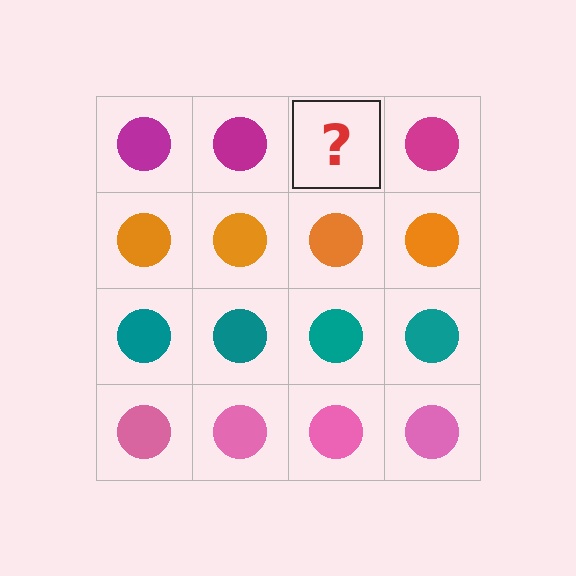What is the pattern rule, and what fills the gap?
The rule is that each row has a consistent color. The gap should be filled with a magenta circle.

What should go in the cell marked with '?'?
The missing cell should contain a magenta circle.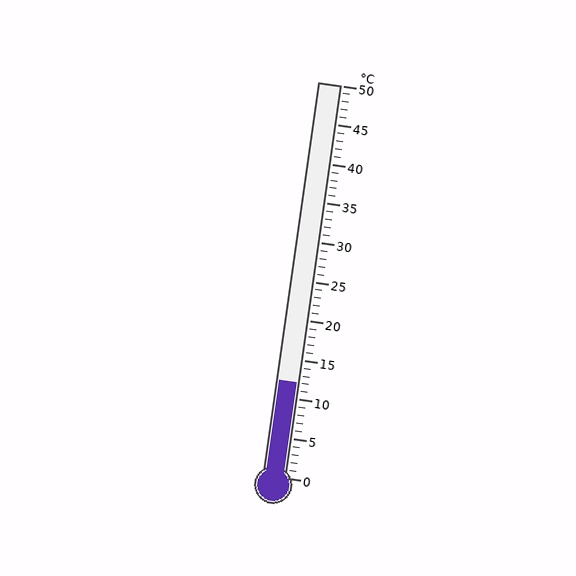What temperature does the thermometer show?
The thermometer shows approximately 12°C.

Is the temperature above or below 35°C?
The temperature is below 35°C.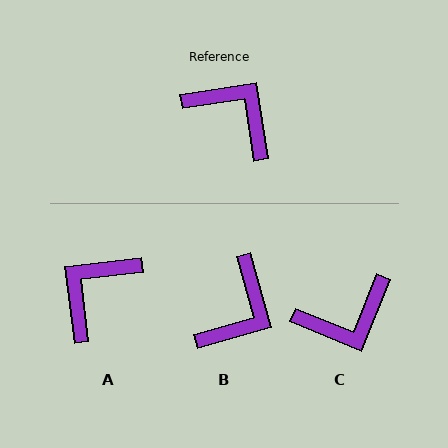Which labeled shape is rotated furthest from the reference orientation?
C, about 121 degrees away.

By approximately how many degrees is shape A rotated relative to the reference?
Approximately 88 degrees counter-clockwise.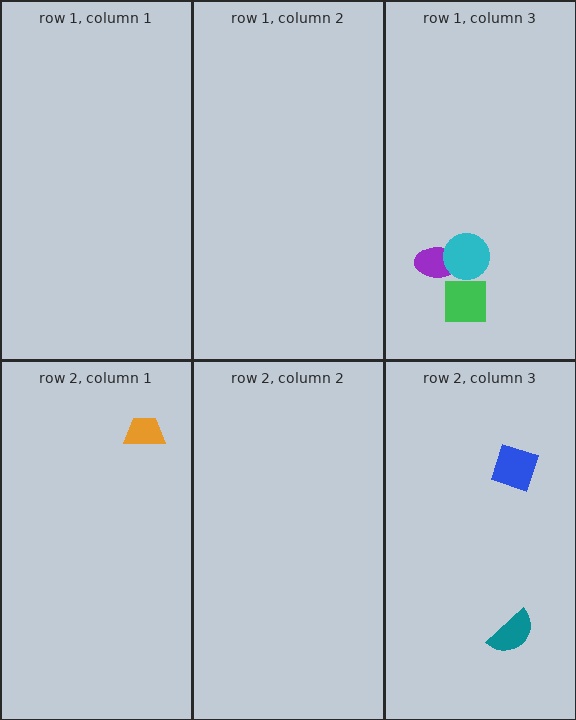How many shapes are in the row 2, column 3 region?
2.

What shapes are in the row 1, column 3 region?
The purple ellipse, the cyan circle, the green square.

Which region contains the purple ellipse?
The row 1, column 3 region.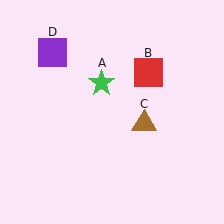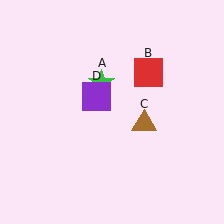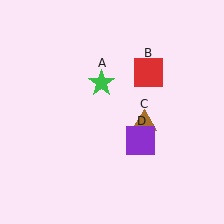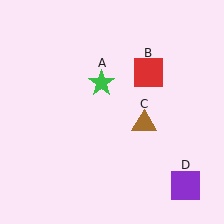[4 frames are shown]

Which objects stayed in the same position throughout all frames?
Green star (object A) and red square (object B) and brown triangle (object C) remained stationary.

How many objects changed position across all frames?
1 object changed position: purple square (object D).